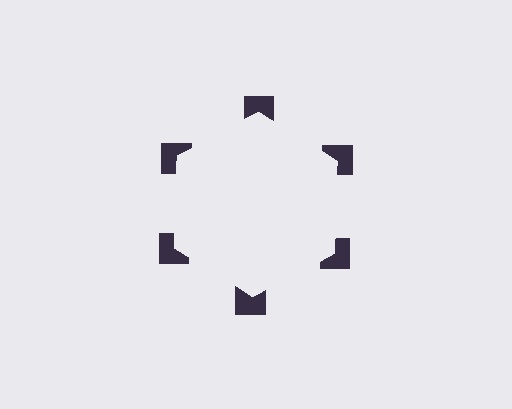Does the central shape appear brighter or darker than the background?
It typically appears slightly brighter than the background, even though no actual brightness change is drawn.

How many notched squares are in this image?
There are 6 — one at each vertex of the illusory hexagon.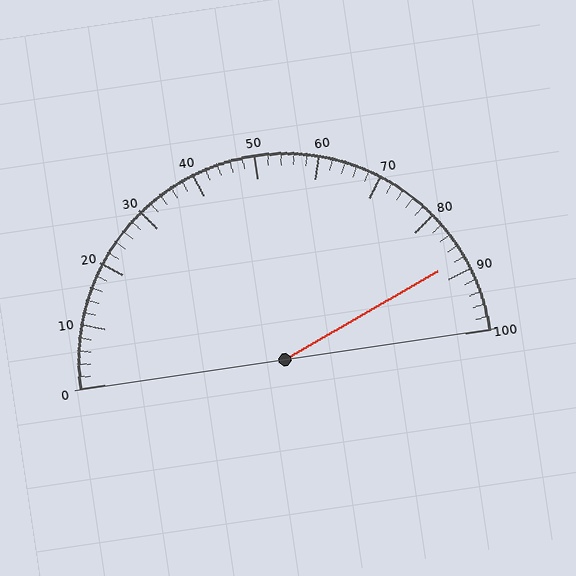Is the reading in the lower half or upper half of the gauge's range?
The reading is in the upper half of the range (0 to 100).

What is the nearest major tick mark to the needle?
The nearest major tick mark is 90.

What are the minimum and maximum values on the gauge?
The gauge ranges from 0 to 100.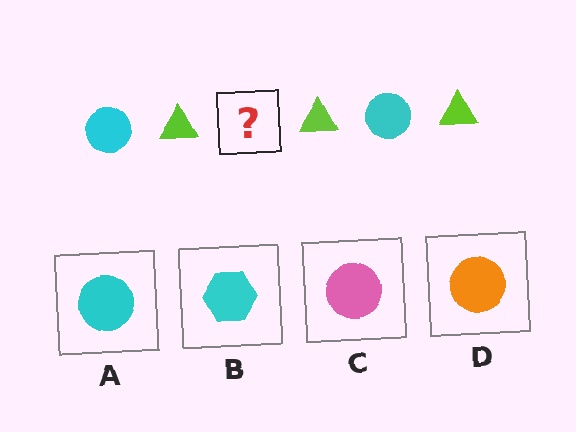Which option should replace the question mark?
Option A.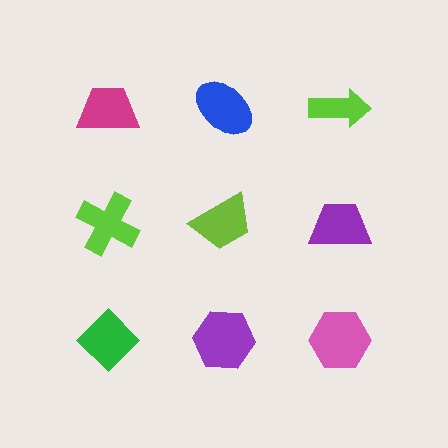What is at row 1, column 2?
A blue ellipse.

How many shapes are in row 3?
3 shapes.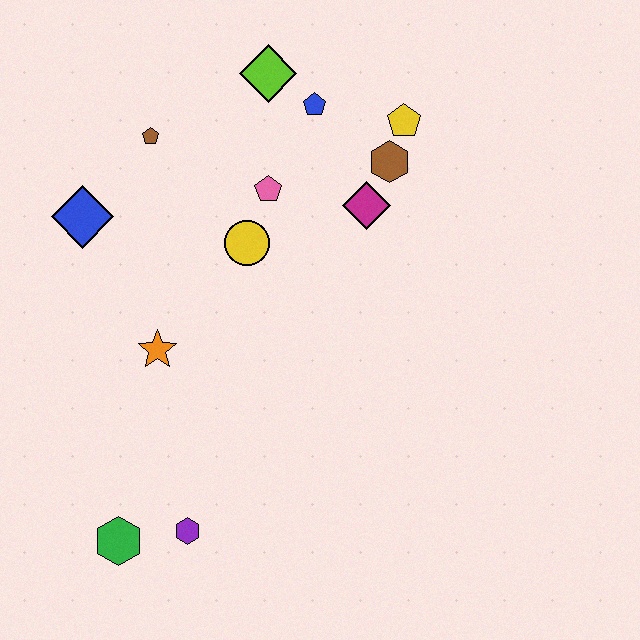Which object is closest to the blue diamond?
The brown pentagon is closest to the blue diamond.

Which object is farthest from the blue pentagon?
The green hexagon is farthest from the blue pentagon.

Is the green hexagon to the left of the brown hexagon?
Yes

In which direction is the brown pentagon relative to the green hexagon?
The brown pentagon is above the green hexagon.